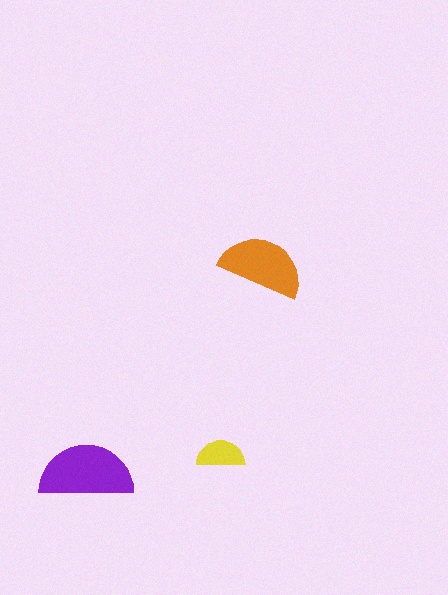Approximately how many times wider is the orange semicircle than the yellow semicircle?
About 2 times wider.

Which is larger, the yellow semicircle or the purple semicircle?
The purple one.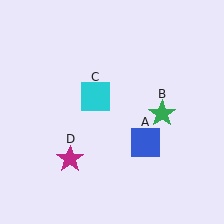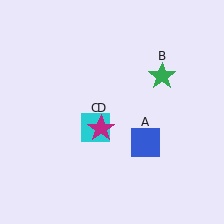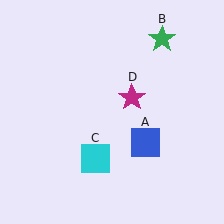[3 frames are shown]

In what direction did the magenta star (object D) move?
The magenta star (object D) moved up and to the right.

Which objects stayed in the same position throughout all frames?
Blue square (object A) remained stationary.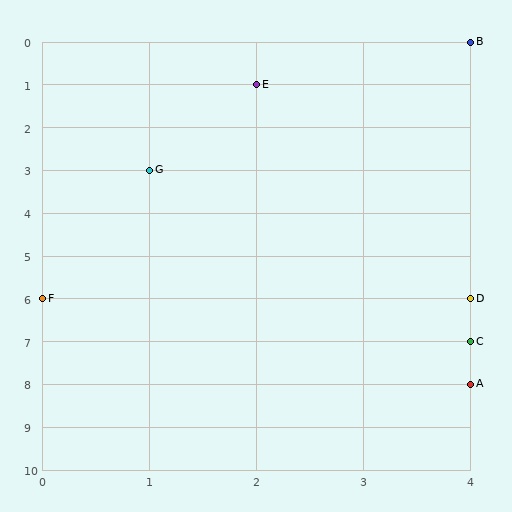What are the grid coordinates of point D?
Point D is at grid coordinates (4, 6).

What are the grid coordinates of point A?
Point A is at grid coordinates (4, 8).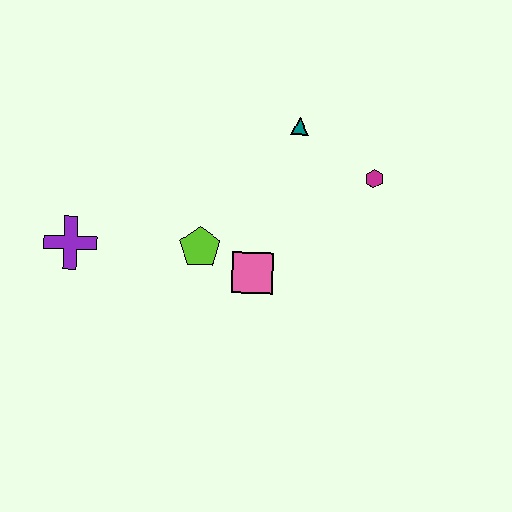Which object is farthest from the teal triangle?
The purple cross is farthest from the teal triangle.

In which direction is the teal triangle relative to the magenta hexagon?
The teal triangle is to the left of the magenta hexagon.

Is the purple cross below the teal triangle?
Yes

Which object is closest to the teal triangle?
The magenta hexagon is closest to the teal triangle.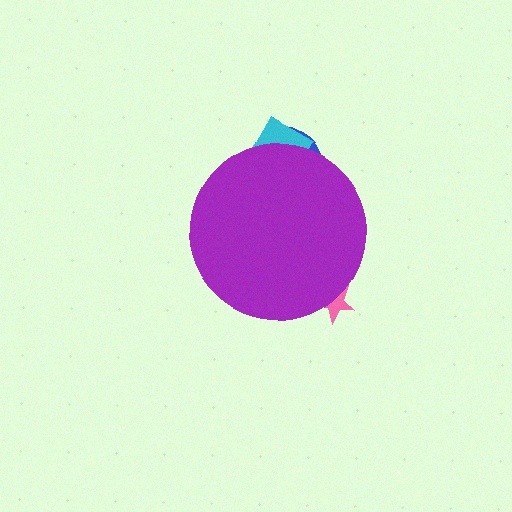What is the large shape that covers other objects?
A purple circle.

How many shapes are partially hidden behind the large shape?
3 shapes are partially hidden.